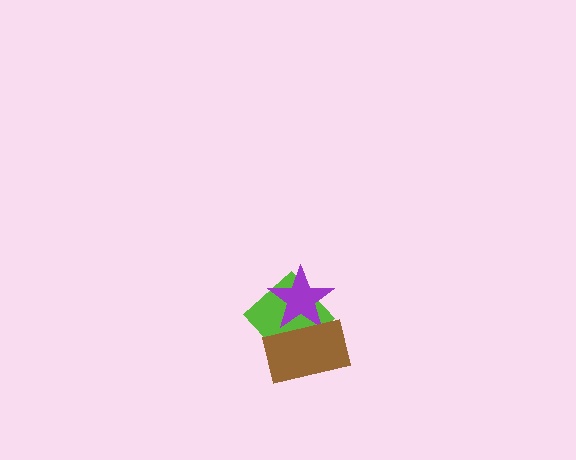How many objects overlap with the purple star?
2 objects overlap with the purple star.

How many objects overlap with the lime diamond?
2 objects overlap with the lime diamond.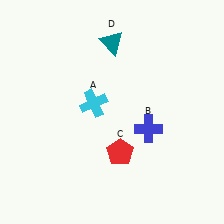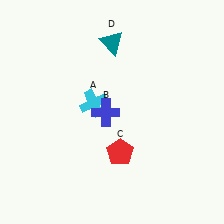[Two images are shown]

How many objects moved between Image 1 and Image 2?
1 object moved between the two images.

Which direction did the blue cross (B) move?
The blue cross (B) moved left.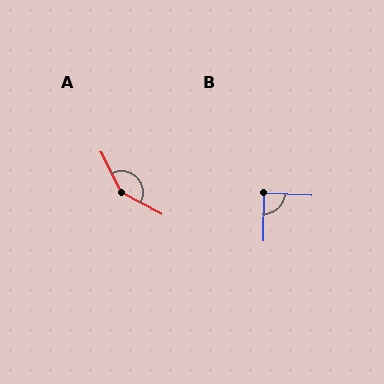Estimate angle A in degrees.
Approximately 145 degrees.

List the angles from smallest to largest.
B (87°), A (145°).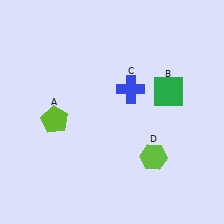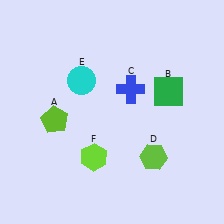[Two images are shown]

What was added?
A cyan circle (E), a lime hexagon (F) were added in Image 2.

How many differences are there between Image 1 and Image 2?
There are 2 differences between the two images.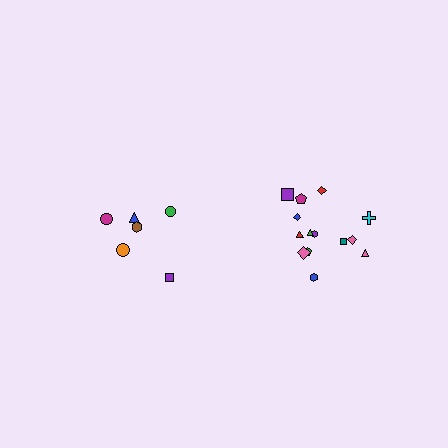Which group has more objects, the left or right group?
The right group.